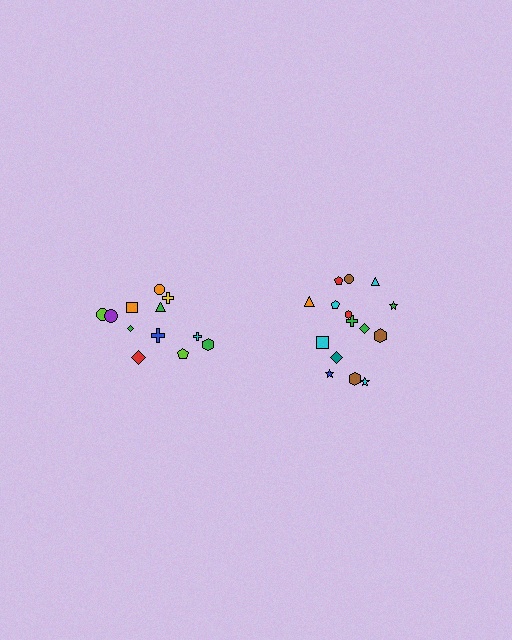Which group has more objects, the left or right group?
The right group.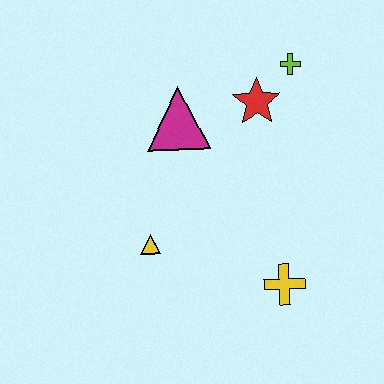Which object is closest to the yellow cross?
The yellow triangle is closest to the yellow cross.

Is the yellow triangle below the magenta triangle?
Yes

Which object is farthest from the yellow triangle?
The lime cross is farthest from the yellow triangle.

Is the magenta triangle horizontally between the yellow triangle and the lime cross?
Yes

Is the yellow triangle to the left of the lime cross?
Yes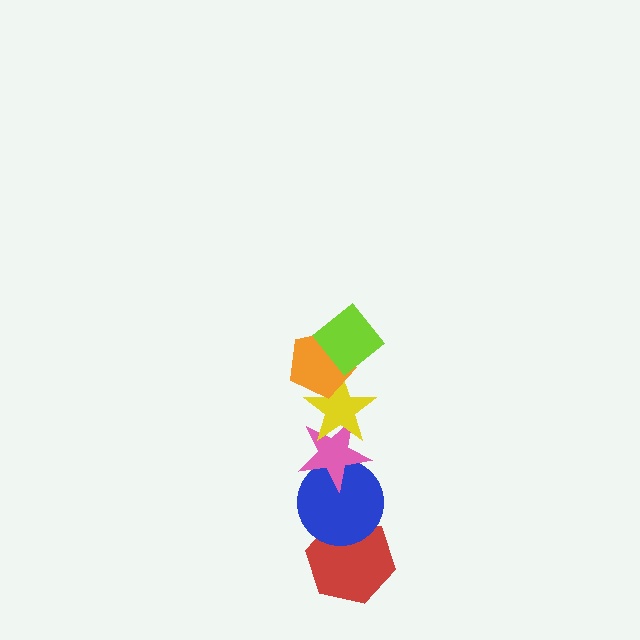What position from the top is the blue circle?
The blue circle is 5th from the top.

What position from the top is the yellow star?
The yellow star is 3rd from the top.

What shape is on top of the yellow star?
The orange pentagon is on top of the yellow star.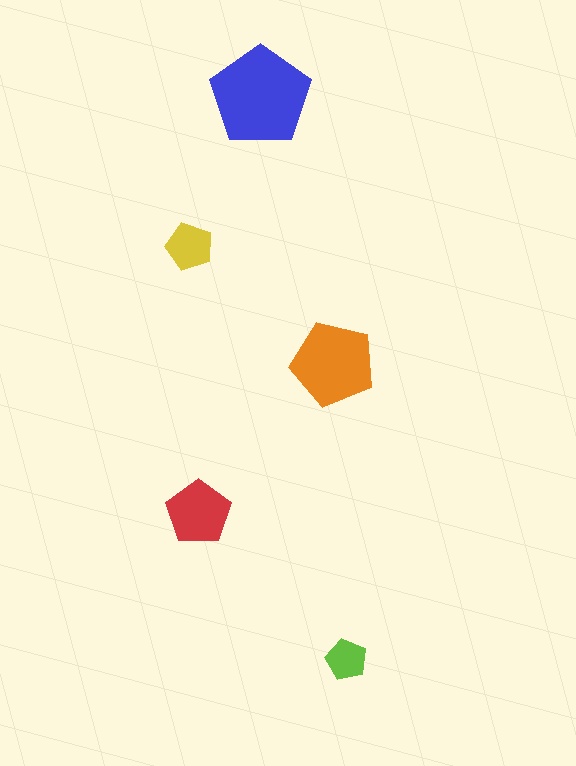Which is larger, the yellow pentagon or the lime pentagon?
The yellow one.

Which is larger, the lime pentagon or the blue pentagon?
The blue one.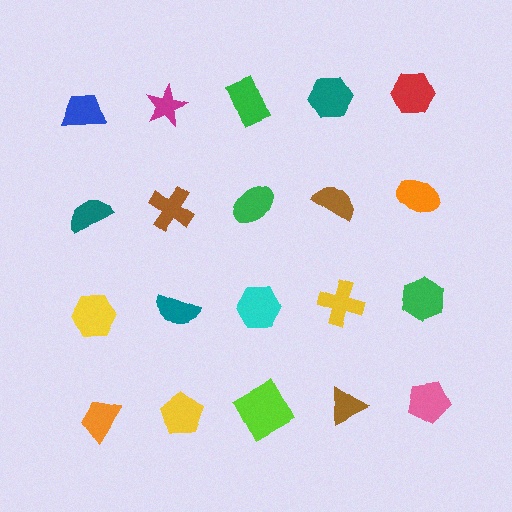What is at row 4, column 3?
A lime square.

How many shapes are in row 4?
5 shapes.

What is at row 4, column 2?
A yellow pentagon.